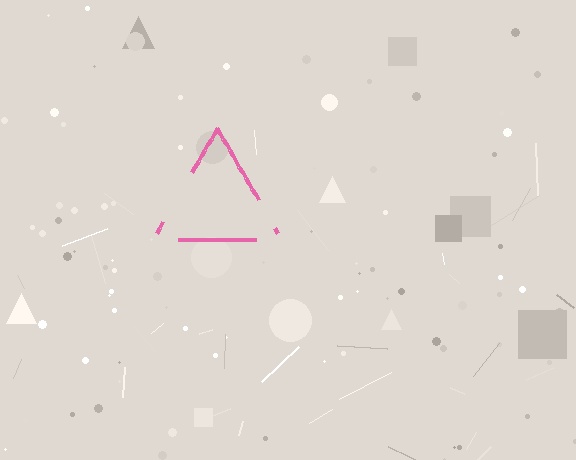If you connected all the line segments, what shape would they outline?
They would outline a triangle.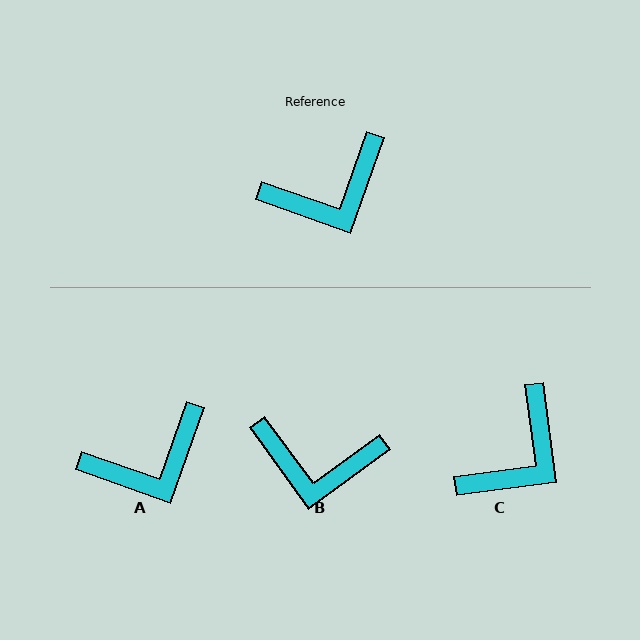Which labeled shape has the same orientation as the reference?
A.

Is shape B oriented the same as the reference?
No, it is off by about 35 degrees.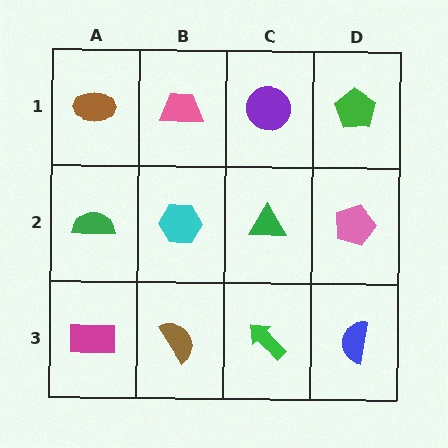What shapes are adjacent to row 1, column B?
A cyan hexagon (row 2, column B), a brown ellipse (row 1, column A), a purple circle (row 1, column C).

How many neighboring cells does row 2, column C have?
4.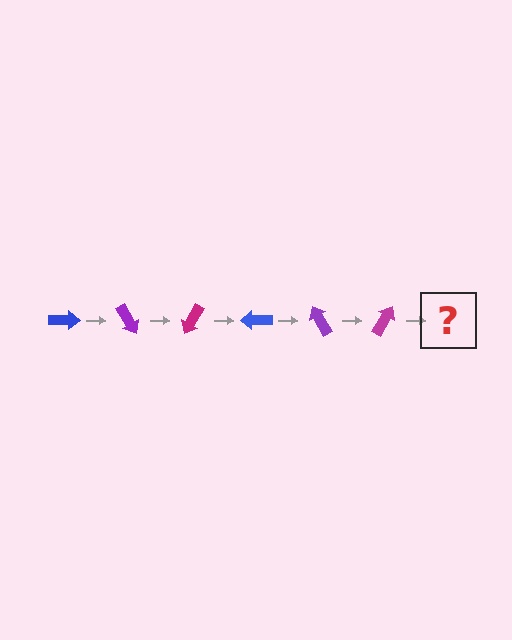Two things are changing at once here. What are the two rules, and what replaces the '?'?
The two rules are that it rotates 60 degrees each step and the color cycles through blue, purple, and magenta. The '?' should be a blue arrow, rotated 360 degrees from the start.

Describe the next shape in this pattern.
It should be a blue arrow, rotated 360 degrees from the start.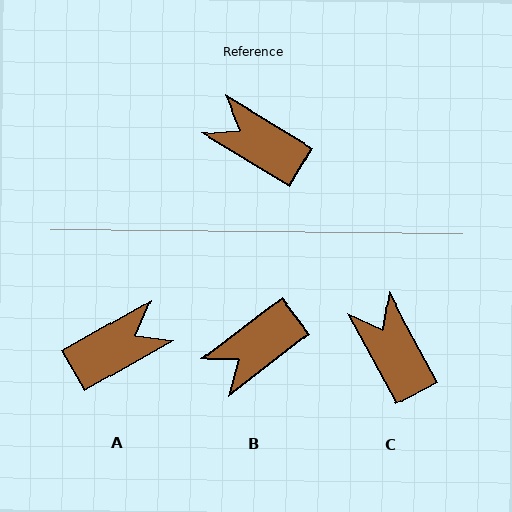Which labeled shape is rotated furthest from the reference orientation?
A, about 119 degrees away.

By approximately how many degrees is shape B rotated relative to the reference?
Approximately 68 degrees counter-clockwise.